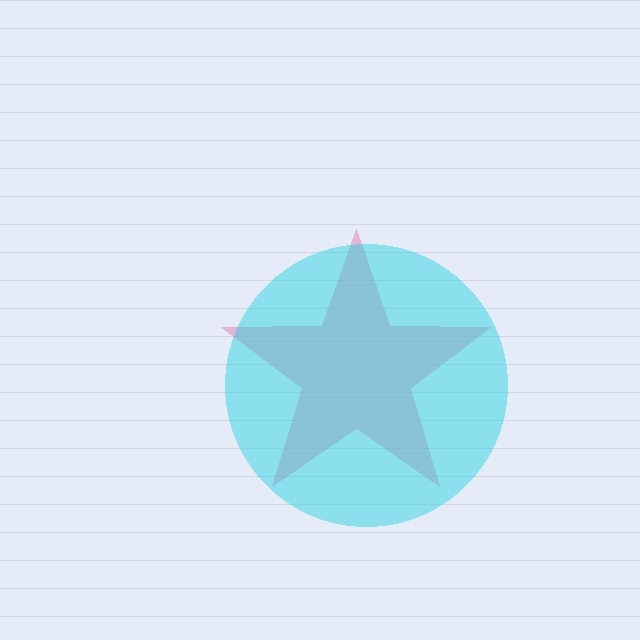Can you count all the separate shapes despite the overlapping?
Yes, there are 2 separate shapes.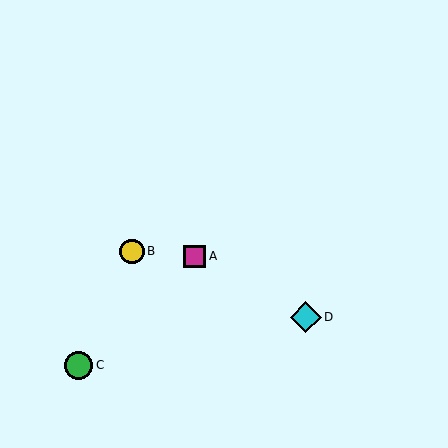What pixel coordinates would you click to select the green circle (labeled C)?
Click at (79, 365) to select the green circle C.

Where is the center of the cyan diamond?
The center of the cyan diamond is at (306, 317).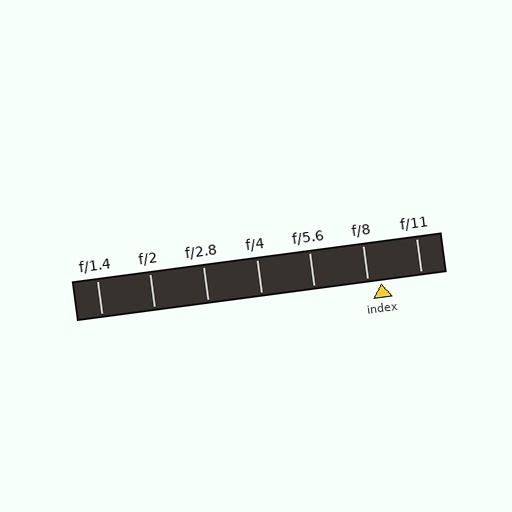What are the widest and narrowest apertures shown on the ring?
The widest aperture shown is f/1.4 and the narrowest is f/11.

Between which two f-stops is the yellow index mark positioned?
The index mark is between f/8 and f/11.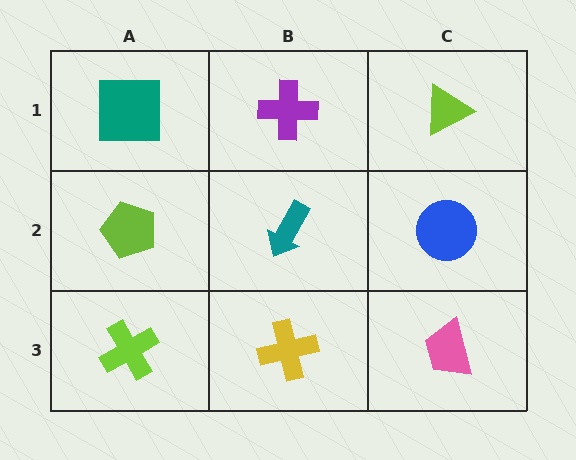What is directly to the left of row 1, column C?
A purple cross.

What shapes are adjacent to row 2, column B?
A purple cross (row 1, column B), a yellow cross (row 3, column B), a lime pentagon (row 2, column A), a blue circle (row 2, column C).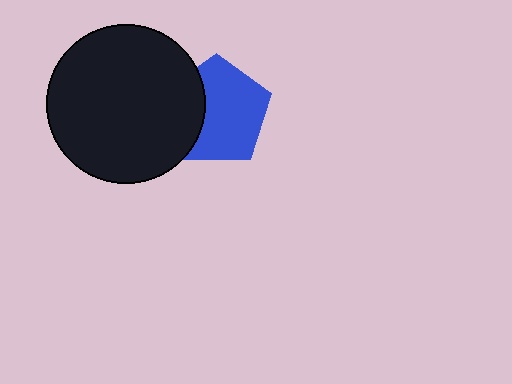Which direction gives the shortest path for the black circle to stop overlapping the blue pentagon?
Moving left gives the shortest separation.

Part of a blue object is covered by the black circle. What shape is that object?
It is a pentagon.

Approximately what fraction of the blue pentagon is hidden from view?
Roughly 31% of the blue pentagon is hidden behind the black circle.